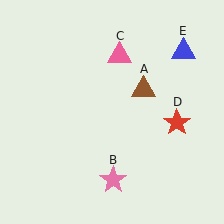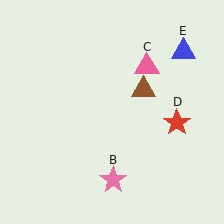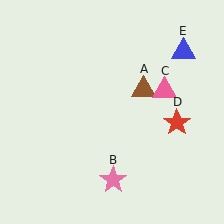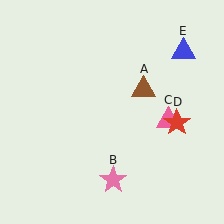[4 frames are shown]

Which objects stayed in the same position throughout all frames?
Brown triangle (object A) and pink star (object B) and red star (object D) and blue triangle (object E) remained stationary.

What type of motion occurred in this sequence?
The pink triangle (object C) rotated clockwise around the center of the scene.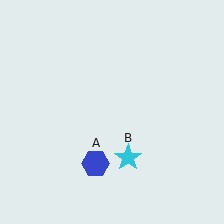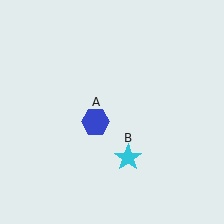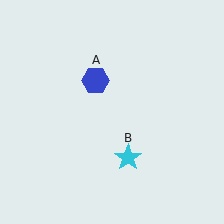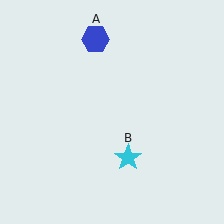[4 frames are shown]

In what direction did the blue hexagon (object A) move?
The blue hexagon (object A) moved up.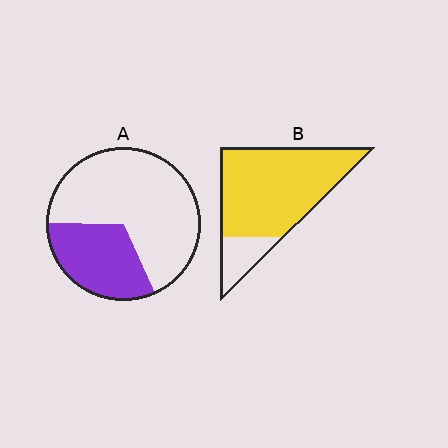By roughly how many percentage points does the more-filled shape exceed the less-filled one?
By roughly 50 percentage points (B over A).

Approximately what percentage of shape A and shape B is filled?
A is approximately 30% and B is approximately 85%.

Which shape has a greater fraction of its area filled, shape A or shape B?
Shape B.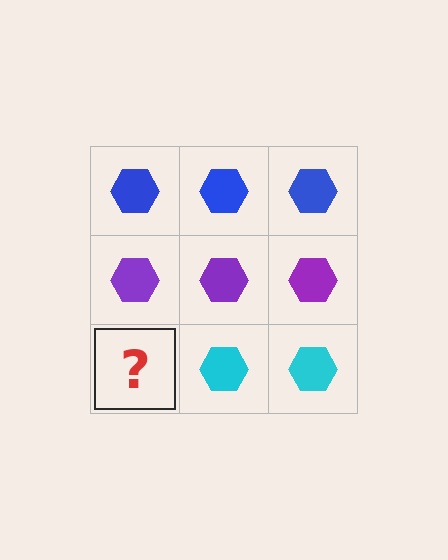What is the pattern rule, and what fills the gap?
The rule is that each row has a consistent color. The gap should be filled with a cyan hexagon.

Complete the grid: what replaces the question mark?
The question mark should be replaced with a cyan hexagon.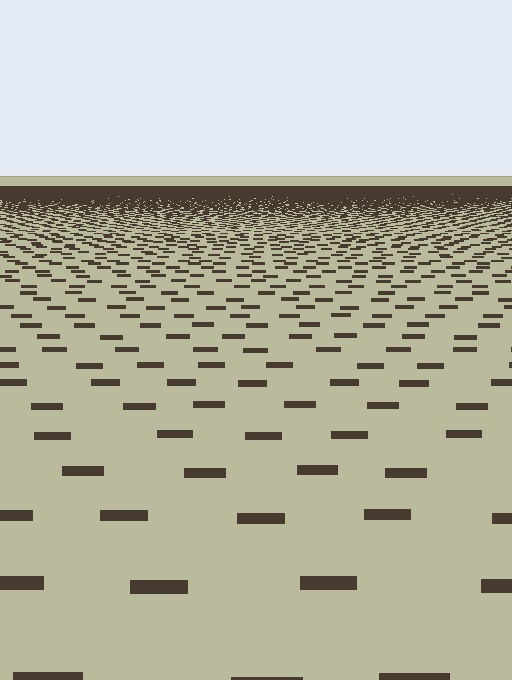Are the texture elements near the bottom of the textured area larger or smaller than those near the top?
Larger. Near the bottom, elements are closer to the viewer and appear at a bigger on-screen size.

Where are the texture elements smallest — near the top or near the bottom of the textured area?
Near the top.